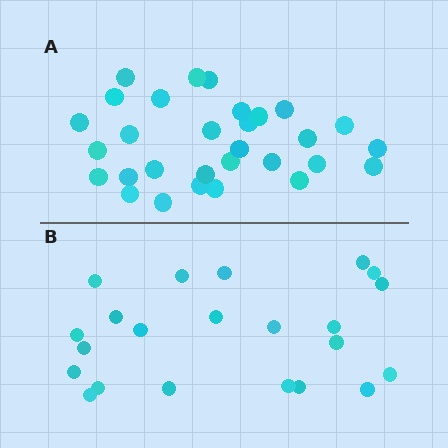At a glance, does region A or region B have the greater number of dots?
Region A (the top region) has more dots.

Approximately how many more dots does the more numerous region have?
Region A has roughly 8 or so more dots than region B.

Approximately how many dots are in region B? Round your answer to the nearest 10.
About 20 dots. (The exact count is 22, which rounds to 20.)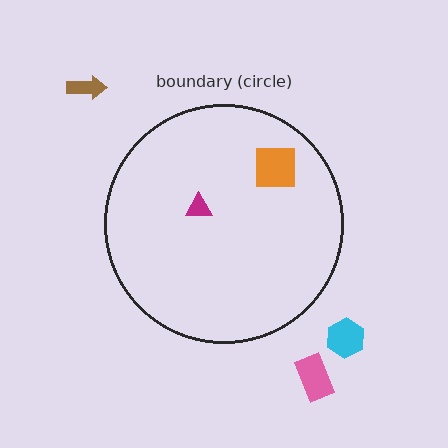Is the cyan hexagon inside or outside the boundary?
Outside.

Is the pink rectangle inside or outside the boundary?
Outside.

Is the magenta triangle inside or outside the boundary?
Inside.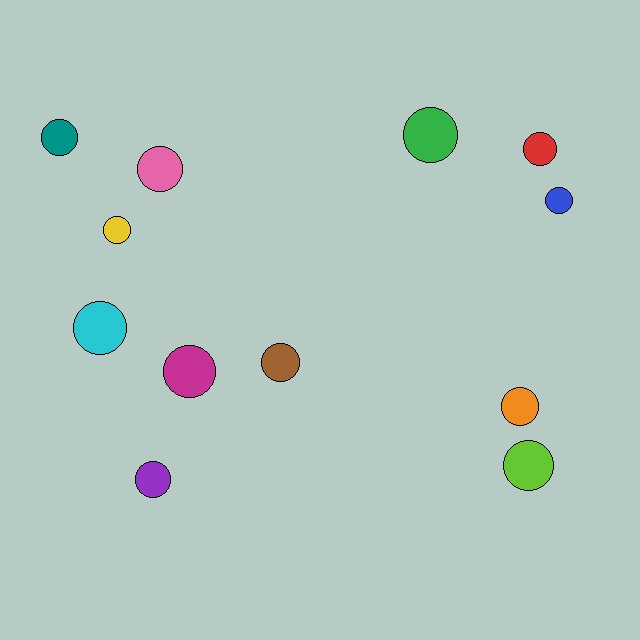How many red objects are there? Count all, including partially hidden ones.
There is 1 red object.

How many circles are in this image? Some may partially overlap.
There are 12 circles.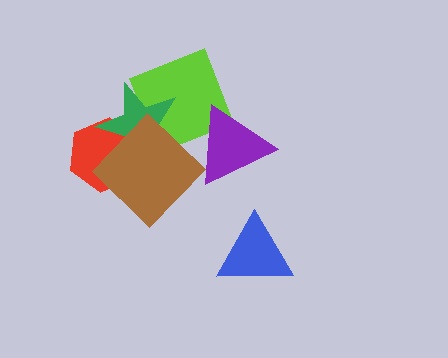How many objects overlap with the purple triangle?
1 object overlaps with the purple triangle.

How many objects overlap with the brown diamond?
2 objects overlap with the brown diamond.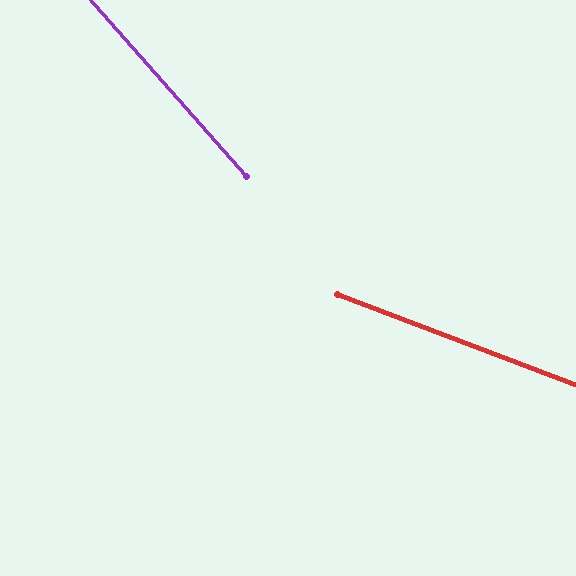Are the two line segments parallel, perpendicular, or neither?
Neither parallel nor perpendicular — they differ by about 28°.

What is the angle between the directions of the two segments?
Approximately 28 degrees.